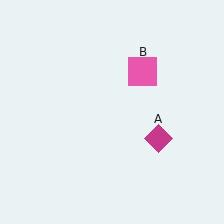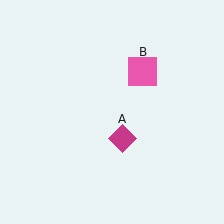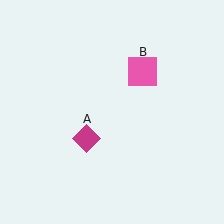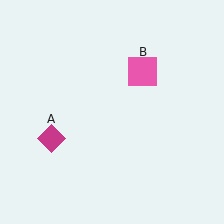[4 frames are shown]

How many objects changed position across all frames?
1 object changed position: magenta diamond (object A).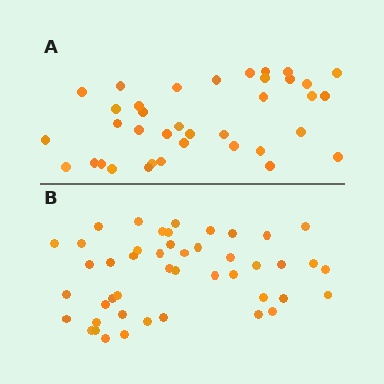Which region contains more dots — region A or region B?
Region B (the bottom region) has more dots.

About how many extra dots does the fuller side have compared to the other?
Region B has roughly 8 or so more dots than region A.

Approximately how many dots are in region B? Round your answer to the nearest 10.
About 50 dots. (The exact count is 46, which rounds to 50.)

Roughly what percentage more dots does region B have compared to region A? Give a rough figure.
About 25% more.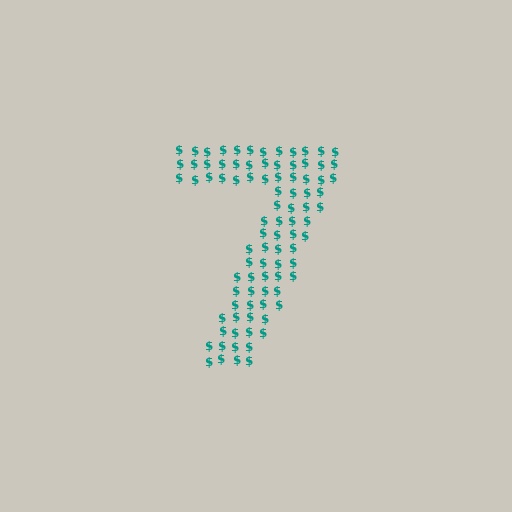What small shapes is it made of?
It is made of small dollar signs.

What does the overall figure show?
The overall figure shows the digit 7.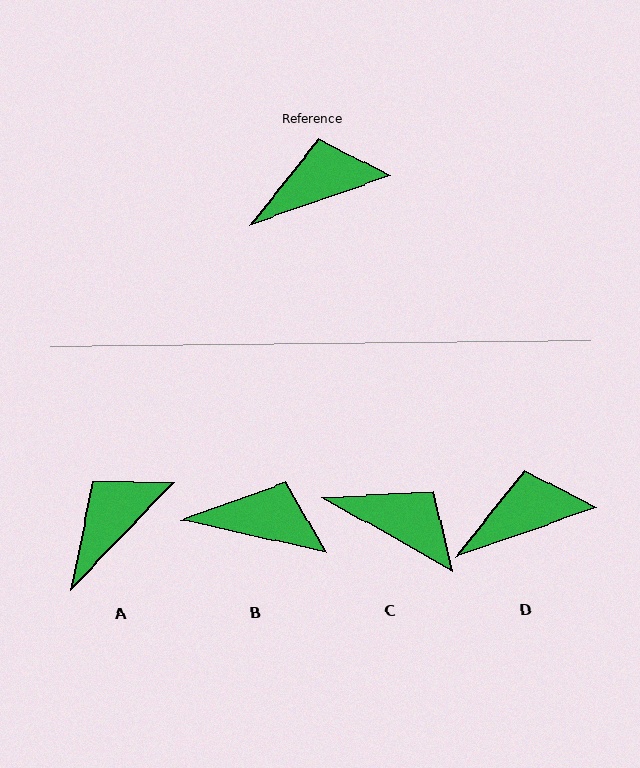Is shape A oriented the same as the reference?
No, it is off by about 27 degrees.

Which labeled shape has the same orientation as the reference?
D.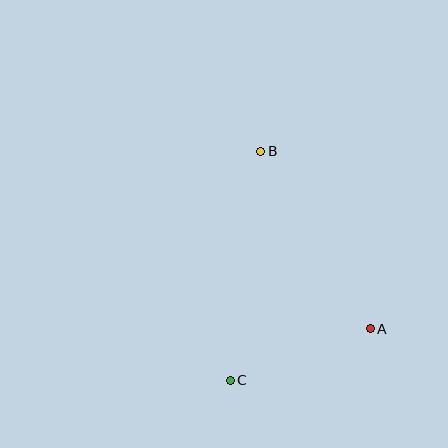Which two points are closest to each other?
Points A and C are closest to each other.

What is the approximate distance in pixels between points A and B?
The distance between A and B is approximately 209 pixels.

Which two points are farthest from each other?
Points B and C are farthest from each other.